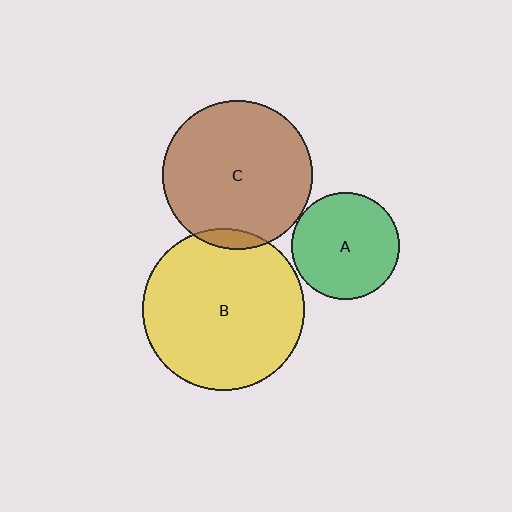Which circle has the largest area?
Circle B (yellow).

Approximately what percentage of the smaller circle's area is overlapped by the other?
Approximately 5%.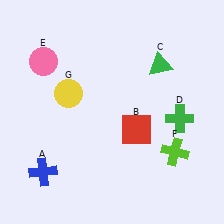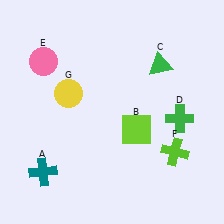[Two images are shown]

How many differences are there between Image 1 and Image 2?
There are 2 differences between the two images.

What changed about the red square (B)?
In Image 1, B is red. In Image 2, it changed to lime.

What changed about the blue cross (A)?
In Image 1, A is blue. In Image 2, it changed to teal.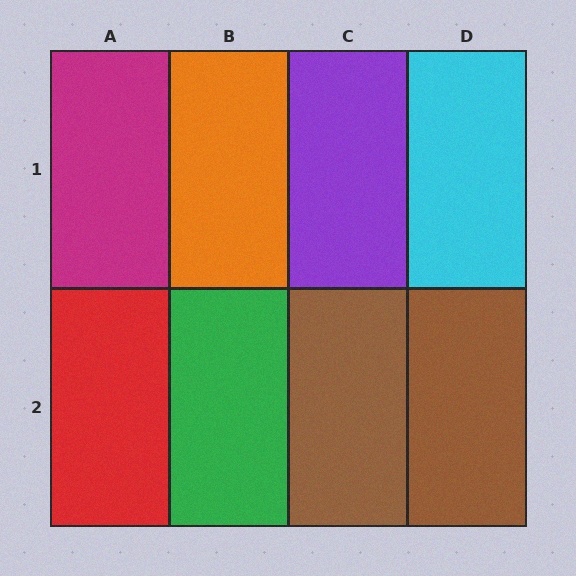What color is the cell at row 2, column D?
Brown.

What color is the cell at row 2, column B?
Green.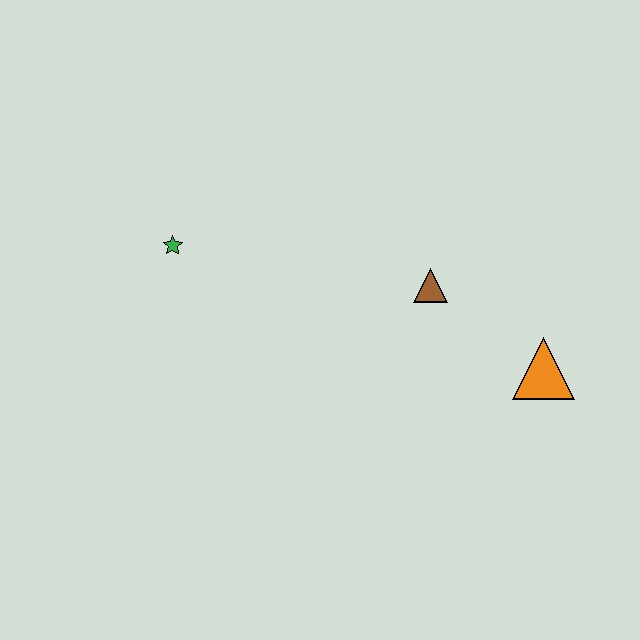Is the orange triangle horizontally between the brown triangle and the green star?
No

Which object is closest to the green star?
The brown triangle is closest to the green star.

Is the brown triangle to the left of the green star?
No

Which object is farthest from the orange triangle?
The green star is farthest from the orange triangle.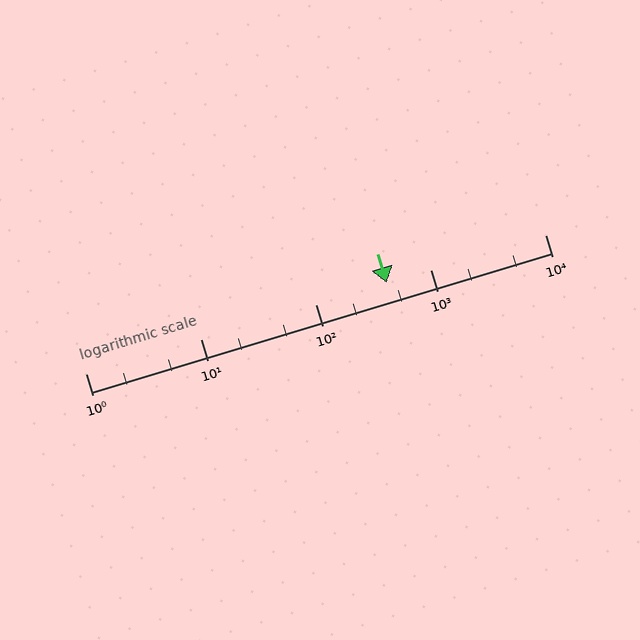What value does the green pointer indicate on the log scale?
The pointer indicates approximately 420.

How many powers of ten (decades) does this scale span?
The scale spans 4 decades, from 1 to 10000.